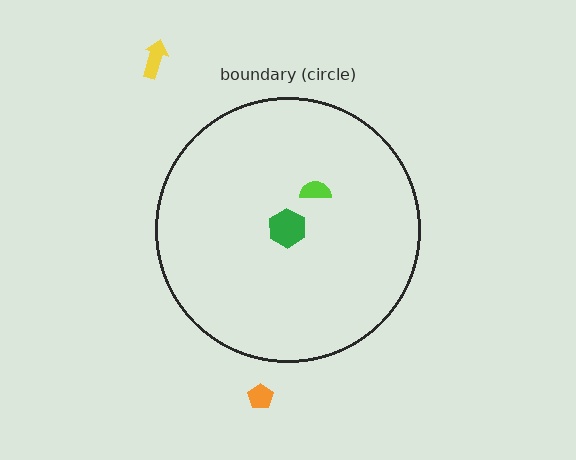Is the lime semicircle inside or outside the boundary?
Inside.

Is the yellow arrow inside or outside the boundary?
Outside.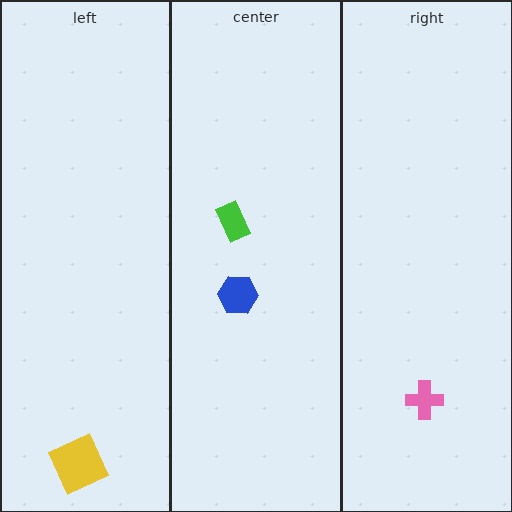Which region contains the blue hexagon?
The center region.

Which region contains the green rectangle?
The center region.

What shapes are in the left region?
The yellow square.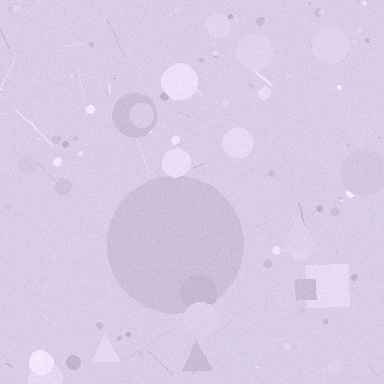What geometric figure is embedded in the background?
A circle is embedded in the background.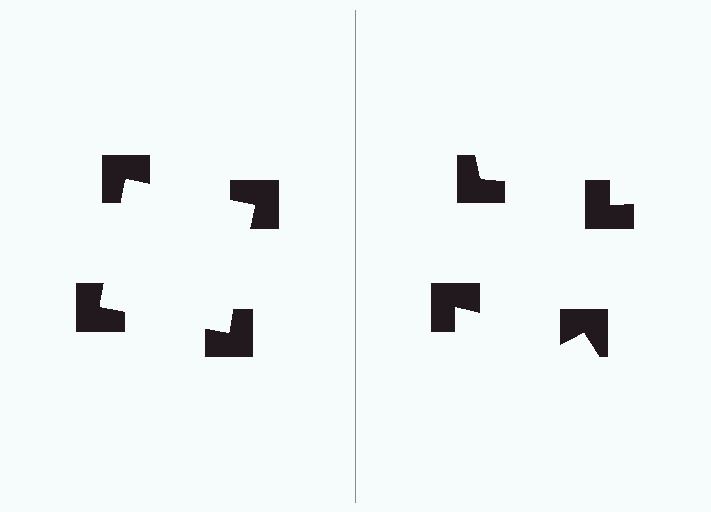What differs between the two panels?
The notched squares are positioned identically on both sides; only the wedge orientations differ. On the left they align to a square; on the right they are misaligned.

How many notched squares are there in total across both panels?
8 — 4 on each side.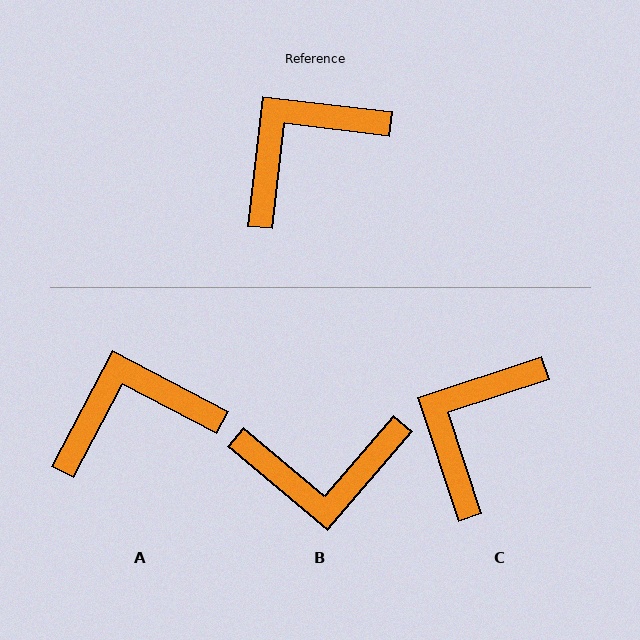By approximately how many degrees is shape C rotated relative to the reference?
Approximately 25 degrees counter-clockwise.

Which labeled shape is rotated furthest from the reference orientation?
B, about 147 degrees away.